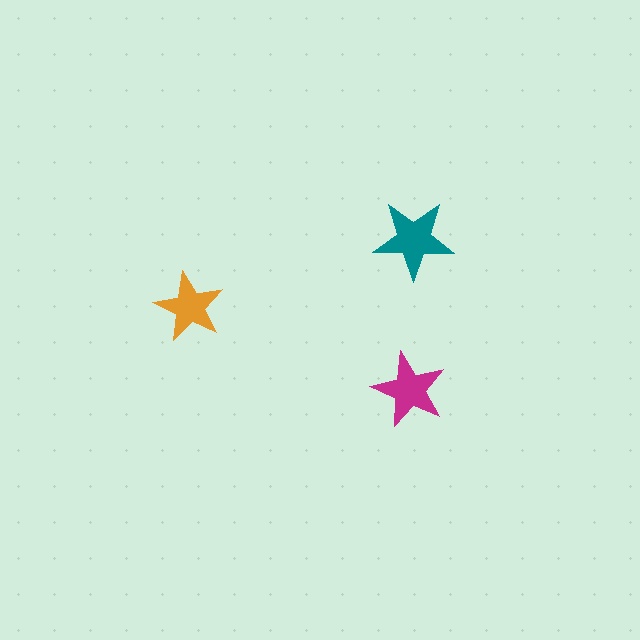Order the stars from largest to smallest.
the teal one, the magenta one, the orange one.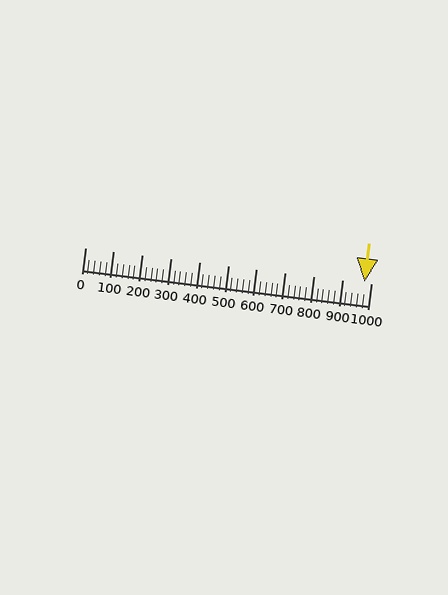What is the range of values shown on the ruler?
The ruler shows values from 0 to 1000.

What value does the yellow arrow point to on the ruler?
The yellow arrow points to approximately 979.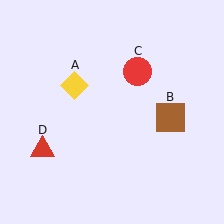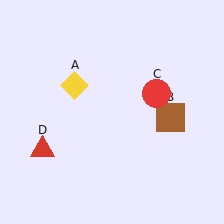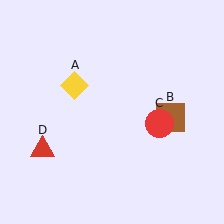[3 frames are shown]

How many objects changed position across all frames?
1 object changed position: red circle (object C).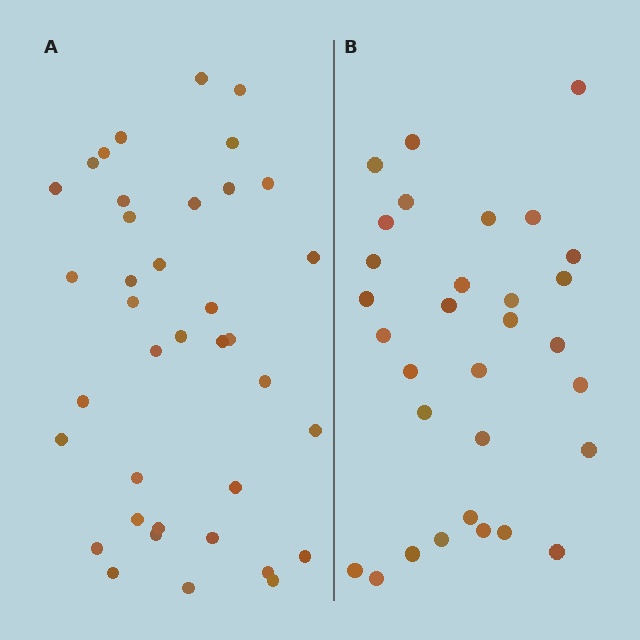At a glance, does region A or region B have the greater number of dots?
Region A (the left region) has more dots.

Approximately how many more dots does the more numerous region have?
Region A has roughly 8 or so more dots than region B.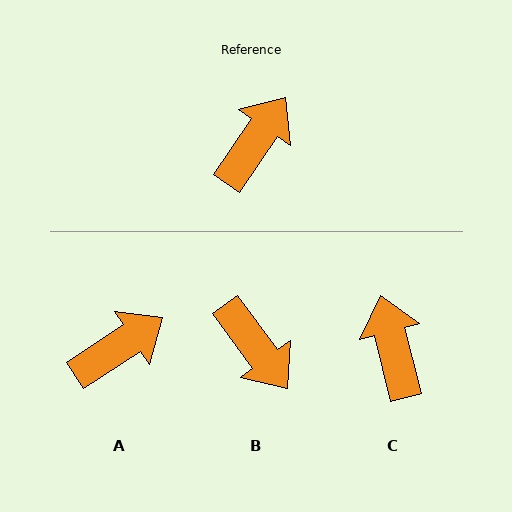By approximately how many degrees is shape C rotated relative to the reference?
Approximately 49 degrees counter-clockwise.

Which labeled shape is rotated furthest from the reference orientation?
B, about 109 degrees away.